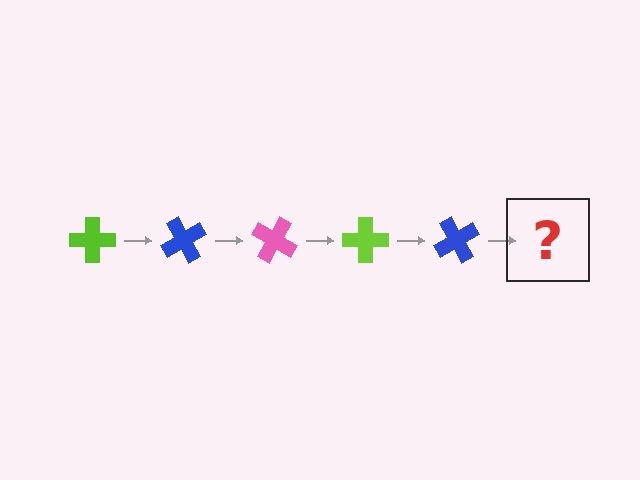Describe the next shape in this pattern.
It should be a pink cross, rotated 300 degrees from the start.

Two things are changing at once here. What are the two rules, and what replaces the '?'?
The two rules are that it rotates 60 degrees each step and the color cycles through lime, blue, and pink. The '?' should be a pink cross, rotated 300 degrees from the start.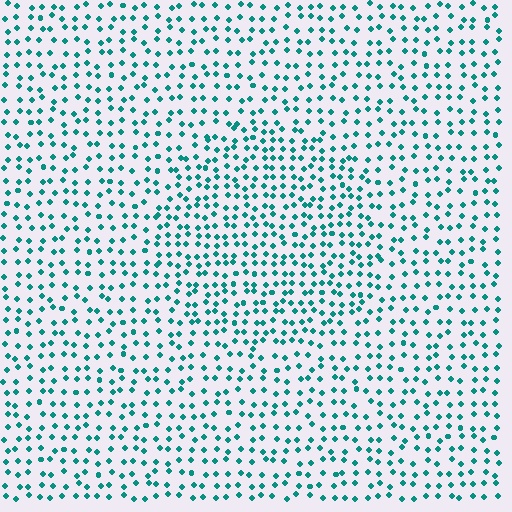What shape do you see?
I see a circle.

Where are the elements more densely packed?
The elements are more densely packed inside the circle boundary.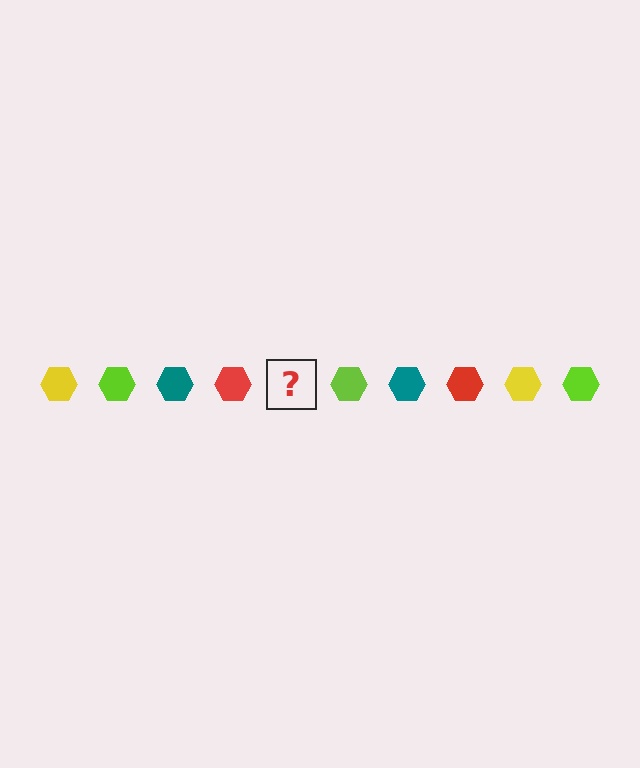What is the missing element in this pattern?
The missing element is a yellow hexagon.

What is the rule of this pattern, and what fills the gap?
The rule is that the pattern cycles through yellow, lime, teal, red hexagons. The gap should be filled with a yellow hexagon.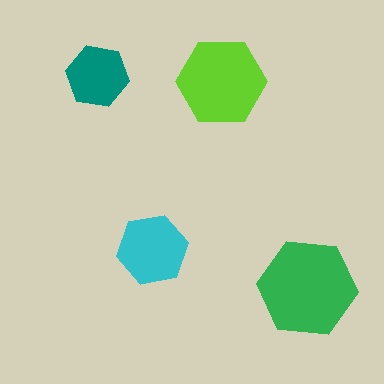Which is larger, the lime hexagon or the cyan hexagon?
The lime one.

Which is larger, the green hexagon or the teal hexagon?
The green one.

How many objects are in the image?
There are 4 objects in the image.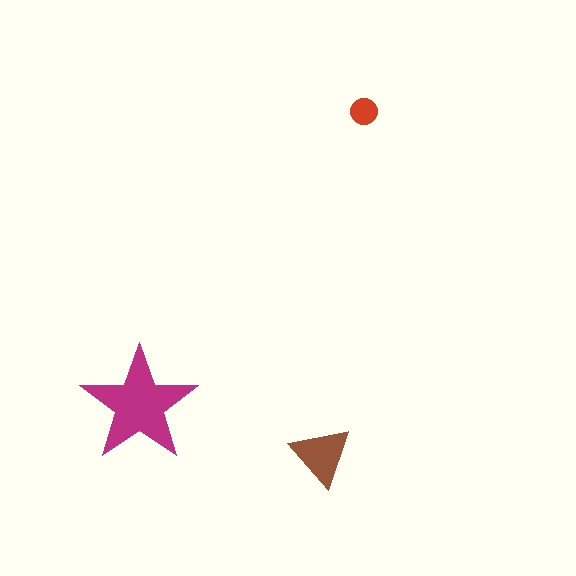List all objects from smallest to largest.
The red circle, the brown triangle, the magenta star.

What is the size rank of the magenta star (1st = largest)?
1st.